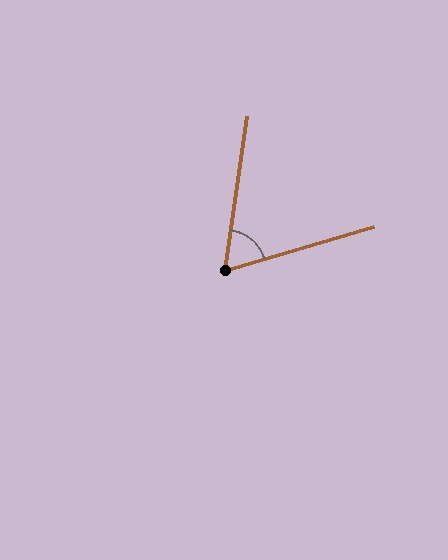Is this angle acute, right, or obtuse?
It is acute.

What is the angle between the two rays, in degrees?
Approximately 65 degrees.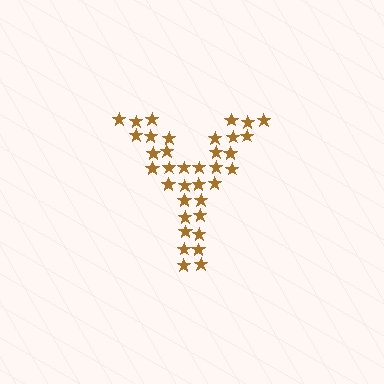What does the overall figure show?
The overall figure shows the letter Y.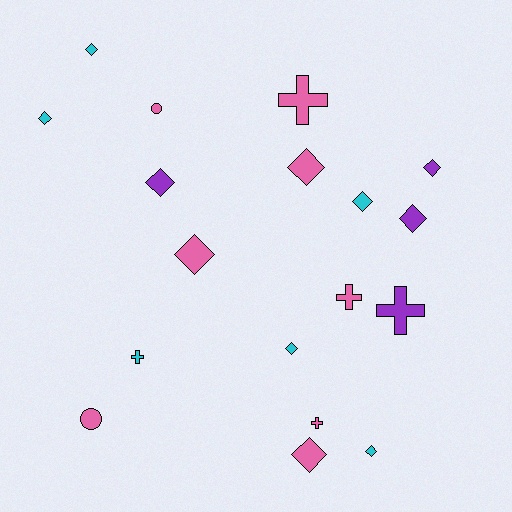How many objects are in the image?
There are 18 objects.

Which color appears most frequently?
Pink, with 8 objects.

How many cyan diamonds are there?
There are 5 cyan diamonds.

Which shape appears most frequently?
Diamond, with 11 objects.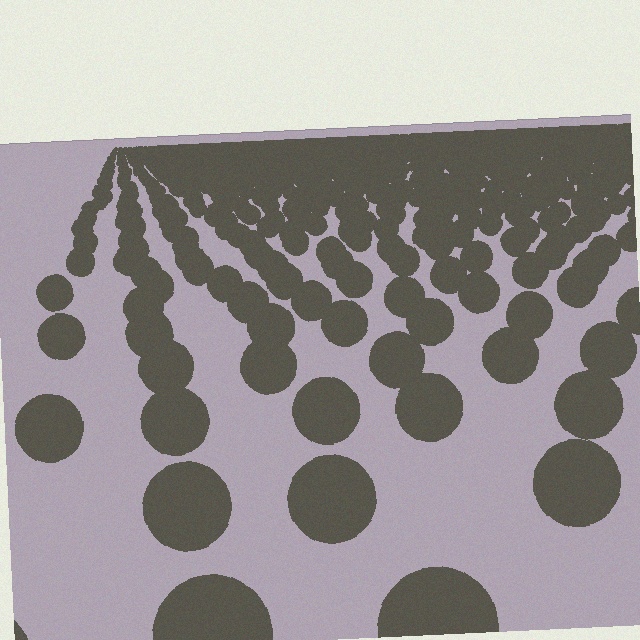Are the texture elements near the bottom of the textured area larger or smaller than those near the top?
Larger. Near the bottom, elements are closer to the viewer and appear at a bigger on-screen size.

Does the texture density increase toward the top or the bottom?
Density increases toward the top.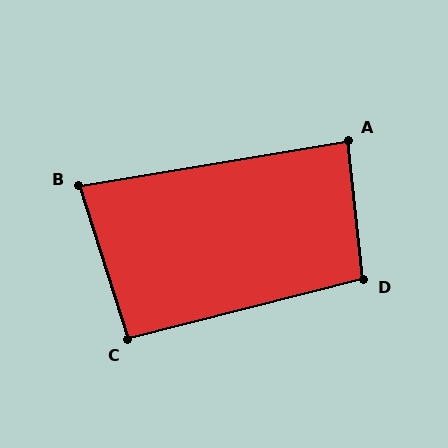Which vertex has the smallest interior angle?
B, at approximately 82 degrees.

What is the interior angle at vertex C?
Approximately 93 degrees (approximately right).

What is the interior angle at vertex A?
Approximately 87 degrees (approximately right).